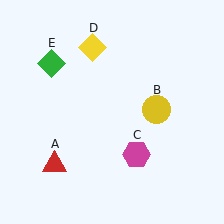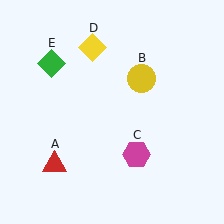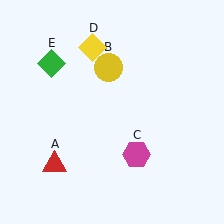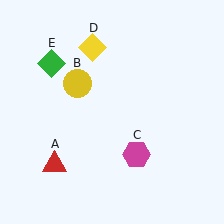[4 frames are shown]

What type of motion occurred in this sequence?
The yellow circle (object B) rotated counterclockwise around the center of the scene.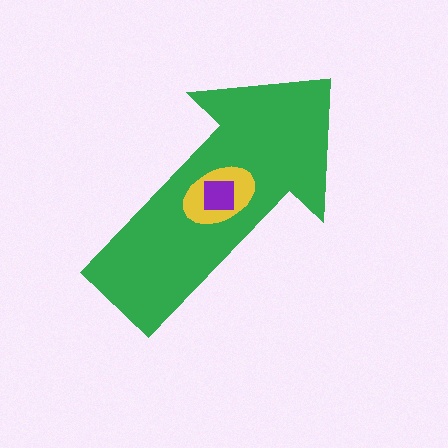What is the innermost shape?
The purple square.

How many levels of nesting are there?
3.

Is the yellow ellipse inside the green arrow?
Yes.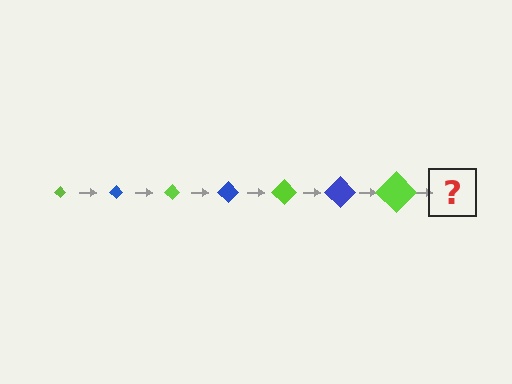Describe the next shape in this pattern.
It should be a blue diamond, larger than the previous one.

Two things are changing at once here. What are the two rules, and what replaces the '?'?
The two rules are that the diamond grows larger each step and the color cycles through lime and blue. The '?' should be a blue diamond, larger than the previous one.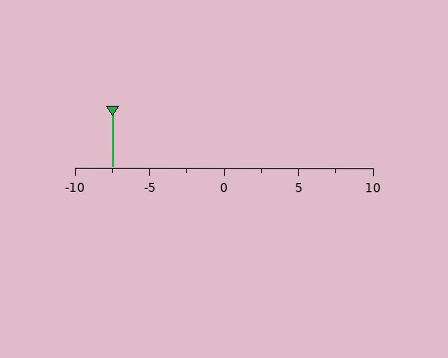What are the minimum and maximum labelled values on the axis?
The axis runs from -10 to 10.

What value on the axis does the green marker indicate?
The marker indicates approximately -7.5.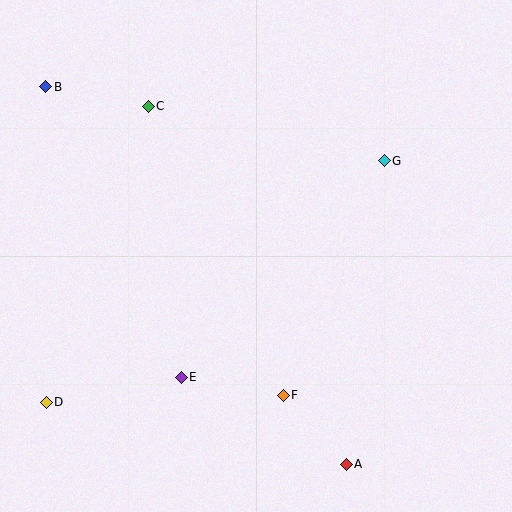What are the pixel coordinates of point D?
Point D is at (46, 402).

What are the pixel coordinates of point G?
Point G is at (384, 161).